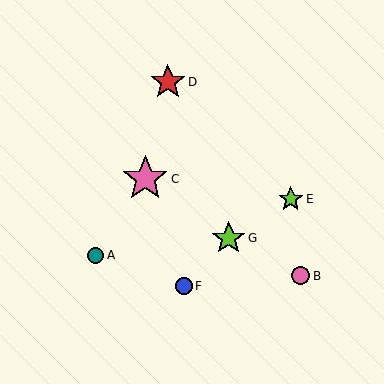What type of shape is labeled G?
Shape G is a lime star.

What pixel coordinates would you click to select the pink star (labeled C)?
Click at (145, 179) to select the pink star C.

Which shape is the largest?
The pink star (labeled C) is the largest.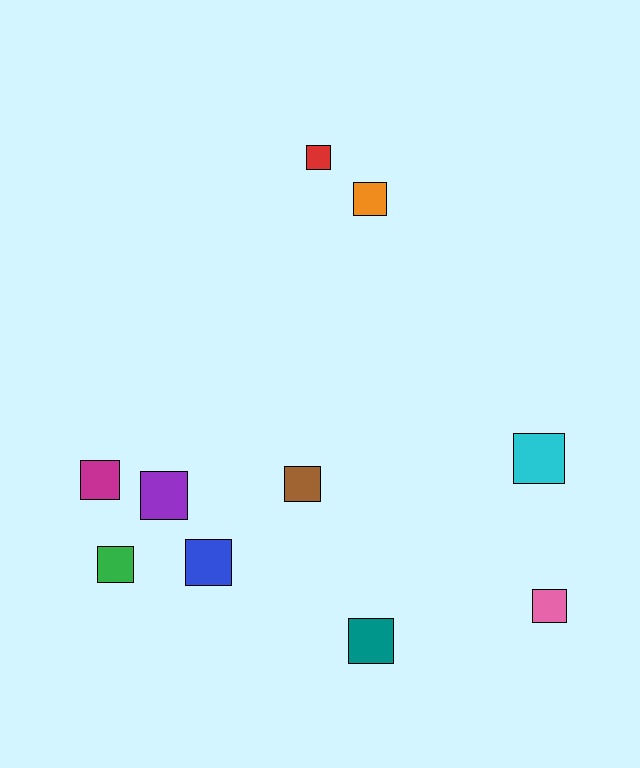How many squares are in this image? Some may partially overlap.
There are 10 squares.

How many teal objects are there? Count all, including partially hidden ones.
There is 1 teal object.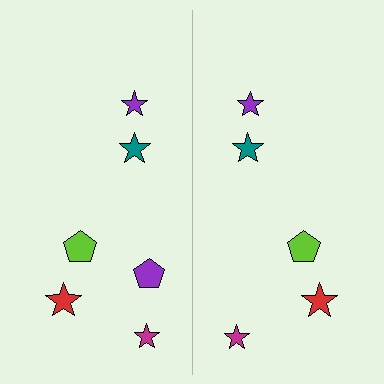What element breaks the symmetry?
A purple pentagon is missing from the right side.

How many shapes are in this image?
There are 11 shapes in this image.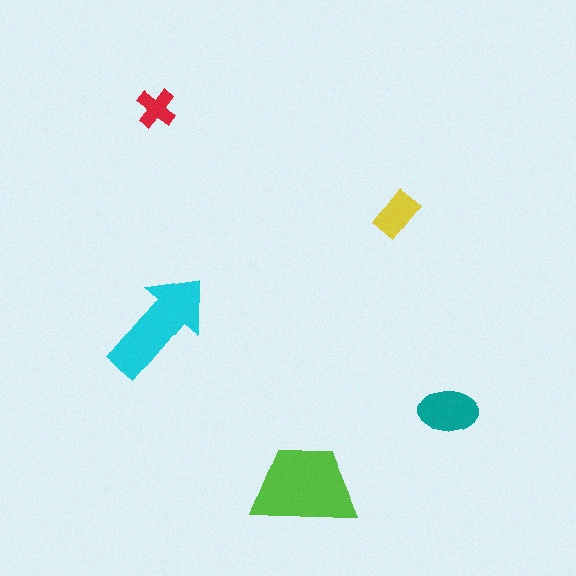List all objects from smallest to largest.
The red cross, the yellow rectangle, the teal ellipse, the cyan arrow, the lime trapezoid.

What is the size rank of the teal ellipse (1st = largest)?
3rd.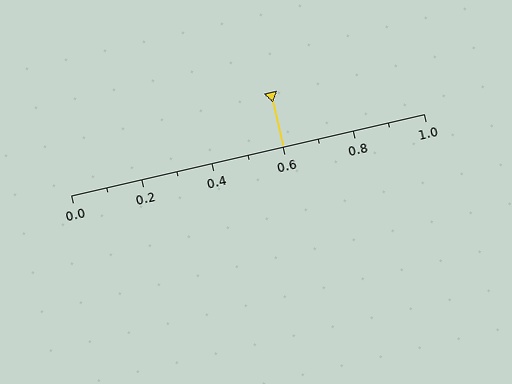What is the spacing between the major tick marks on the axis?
The major ticks are spaced 0.2 apart.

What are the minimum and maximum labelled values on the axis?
The axis runs from 0.0 to 1.0.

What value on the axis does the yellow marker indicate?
The marker indicates approximately 0.6.